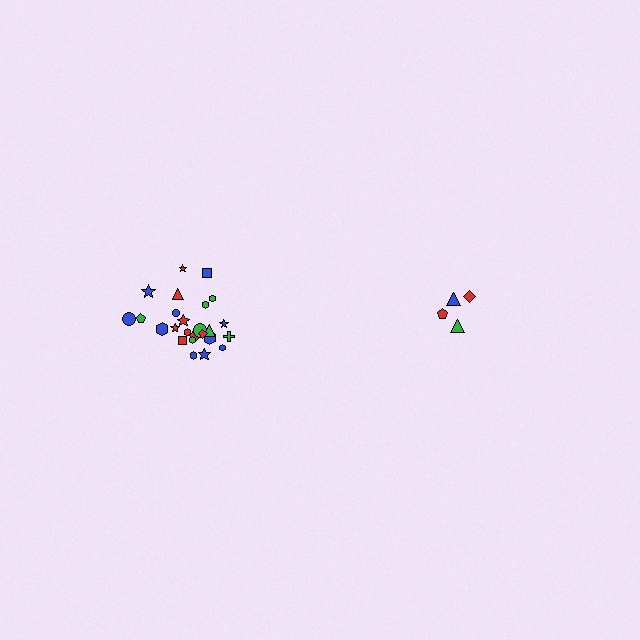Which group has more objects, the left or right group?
The left group.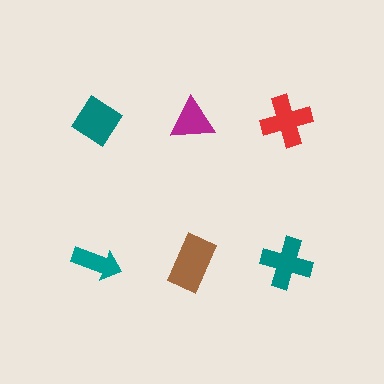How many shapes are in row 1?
3 shapes.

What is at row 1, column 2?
A magenta triangle.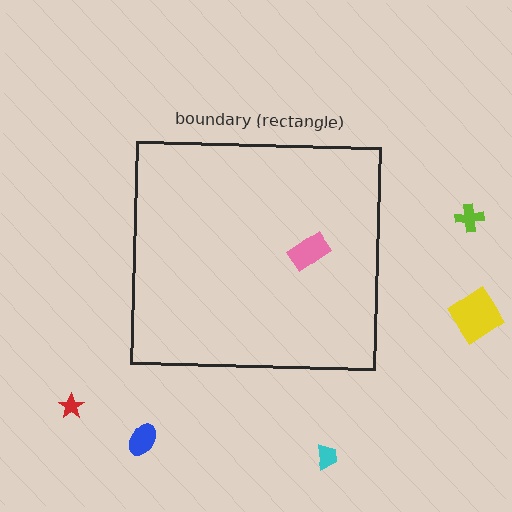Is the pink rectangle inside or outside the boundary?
Inside.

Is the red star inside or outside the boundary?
Outside.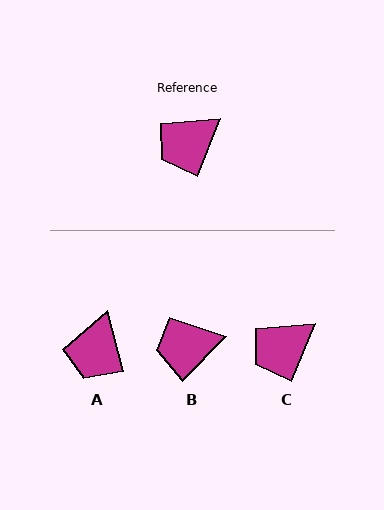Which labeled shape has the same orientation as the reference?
C.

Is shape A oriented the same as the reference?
No, it is off by about 36 degrees.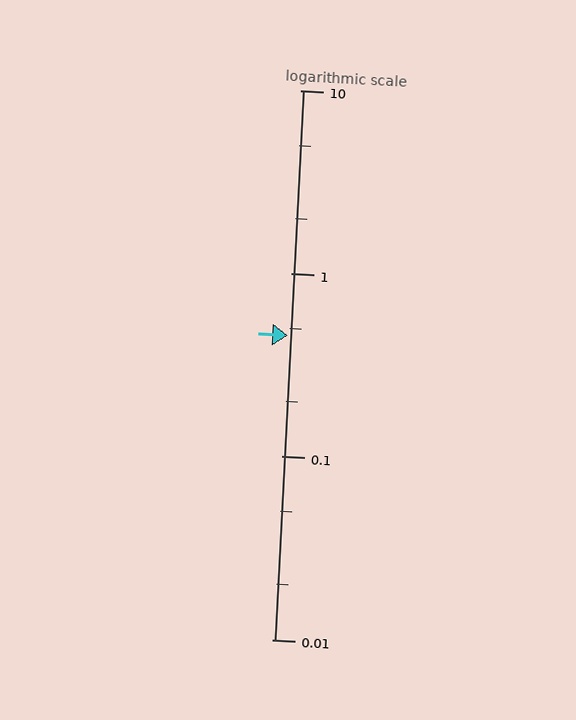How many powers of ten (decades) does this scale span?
The scale spans 3 decades, from 0.01 to 10.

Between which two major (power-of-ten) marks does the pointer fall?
The pointer is between 0.1 and 1.